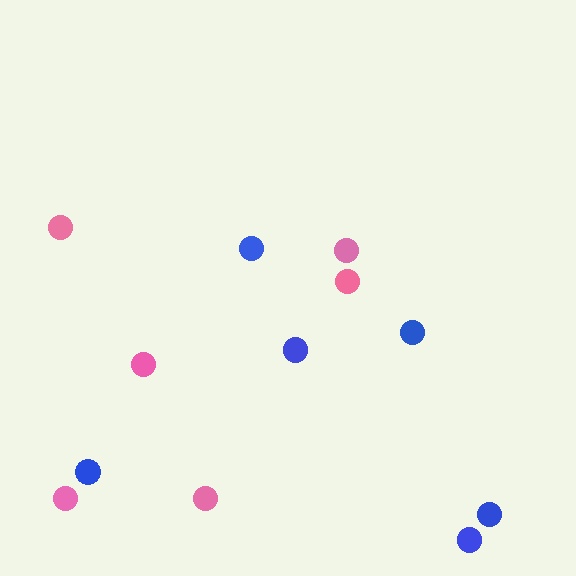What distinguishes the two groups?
There are 2 groups: one group of pink circles (6) and one group of blue circles (6).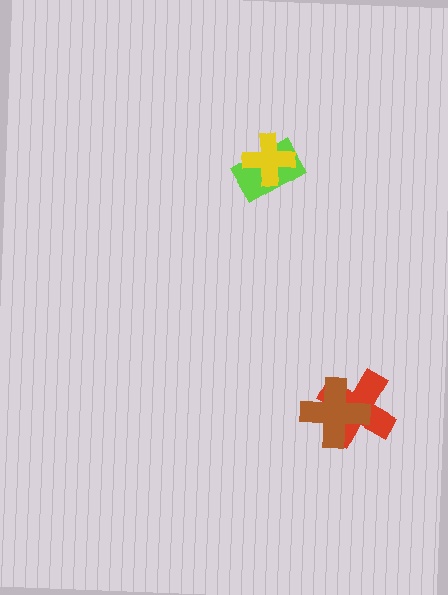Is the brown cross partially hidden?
No, no other shape covers it.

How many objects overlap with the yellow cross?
1 object overlaps with the yellow cross.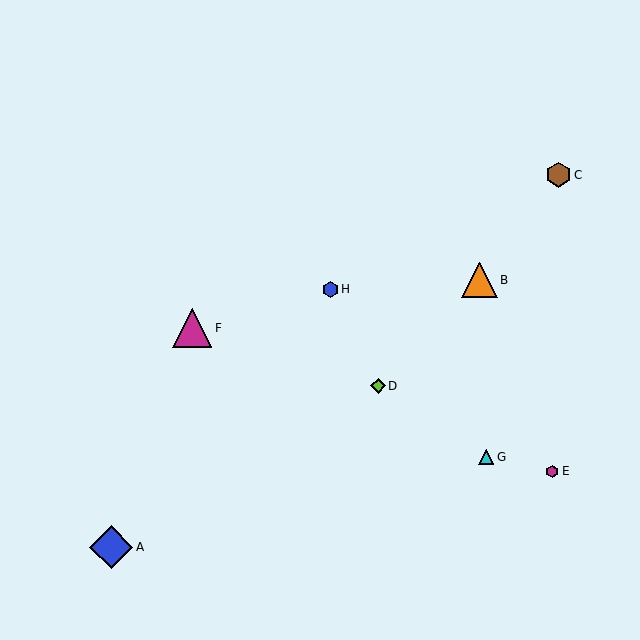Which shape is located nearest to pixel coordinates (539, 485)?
The magenta hexagon (labeled E) at (552, 471) is nearest to that location.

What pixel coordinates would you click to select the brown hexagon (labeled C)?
Click at (558, 175) to select the brown hexagon C.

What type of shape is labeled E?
Shape E is a magenta hexagon.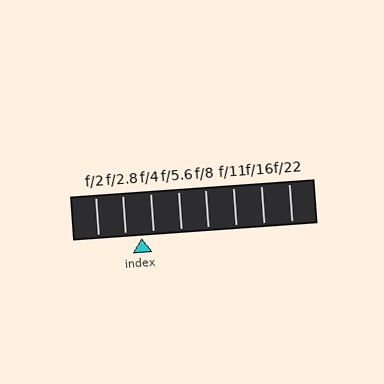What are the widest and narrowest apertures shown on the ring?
The widest aperture shown is f/2 and the narrowest is f/22.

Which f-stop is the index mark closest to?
The index mark is closest to f/4.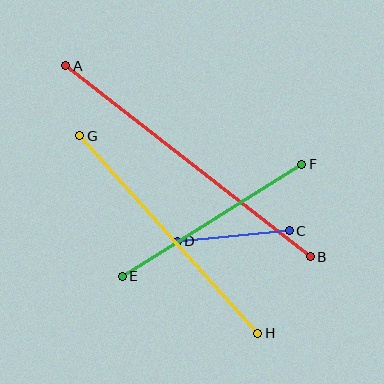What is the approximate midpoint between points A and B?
The midpoint is at approximately (188, 161) pixels.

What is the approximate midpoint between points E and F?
The midpoint is at approximately (212, 220) pixels.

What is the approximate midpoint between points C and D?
The midpoint is at approximately (233, 236) pixels.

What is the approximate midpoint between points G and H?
The midpoint is at approximately (169, 234) pixels.